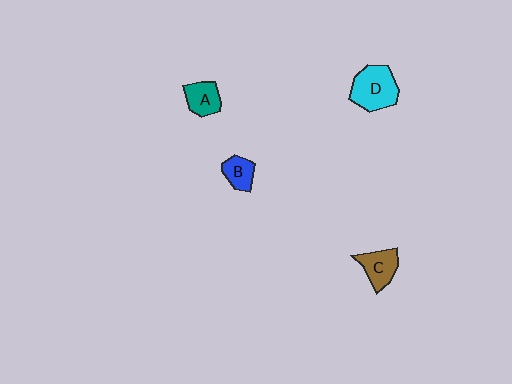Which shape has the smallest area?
Shape B (blue).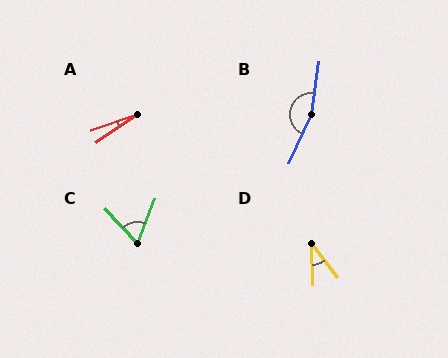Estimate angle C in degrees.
Approximately 64 degrees.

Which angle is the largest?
B, at approximately 163 degrees.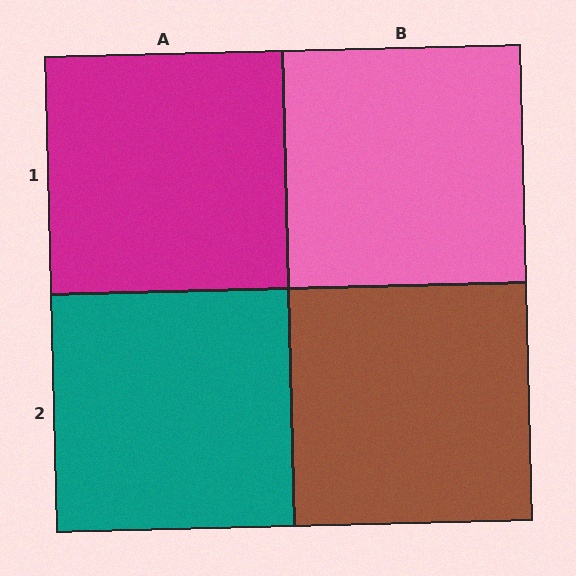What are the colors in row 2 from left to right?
Teal, brown.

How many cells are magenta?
1 cell is magenta.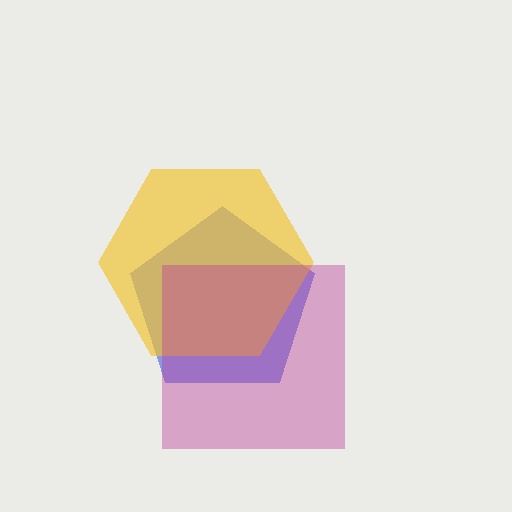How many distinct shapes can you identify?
There are 3 distinct shapes: a blue pentagon, a yellow hexagon, a magenta square.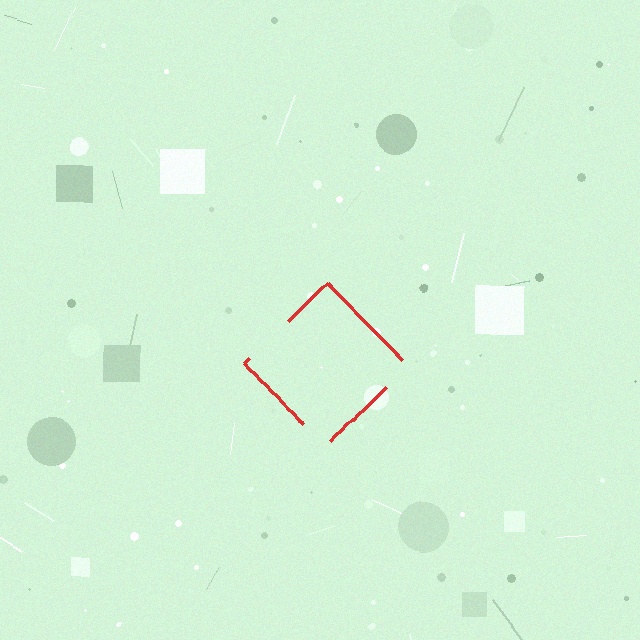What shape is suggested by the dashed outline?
The dashed outline suggests a diamond.